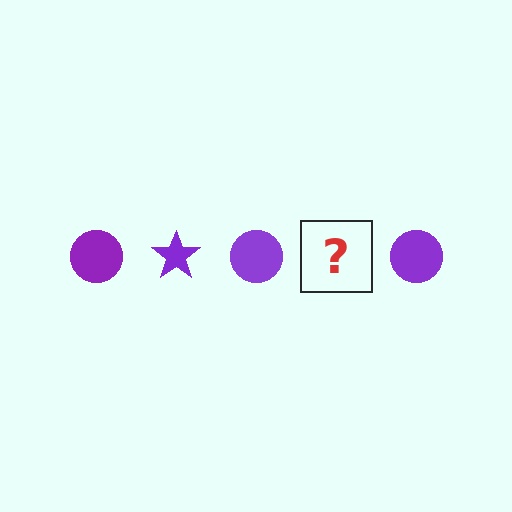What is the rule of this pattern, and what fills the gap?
The rule is that the pattern cycles through circle, star shapes in purple. The gap should be filled with a purple star.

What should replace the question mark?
The question mark should be replaced with a purple star.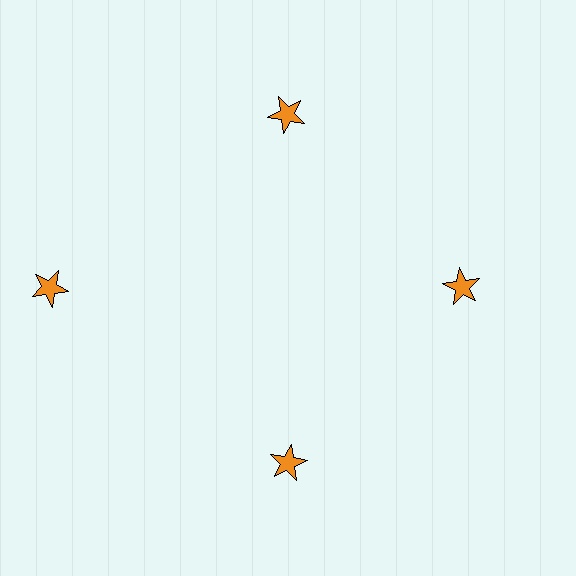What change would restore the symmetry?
The symmetry would be restored by moving it inward, back onto the ring so that all 4 stars sit at equal angles and equal distance from the center.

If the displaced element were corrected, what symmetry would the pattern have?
It would have 4-fold rotational symmetry — the pattern would map onto itself every 90 degrees.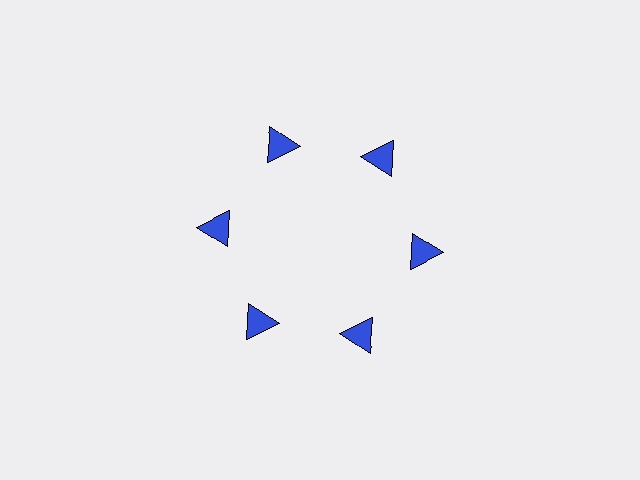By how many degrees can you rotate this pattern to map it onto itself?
The pattern maps onto itself every 60 degrees of rotation.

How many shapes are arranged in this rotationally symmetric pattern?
There are 6 shapes, arranged in 6 groups of 1.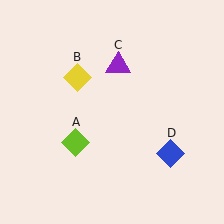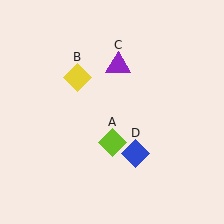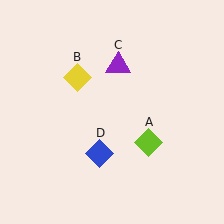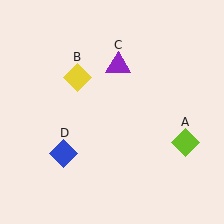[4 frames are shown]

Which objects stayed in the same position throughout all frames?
Yellow diamond (object B) and purple triangle (object C) remained stationary.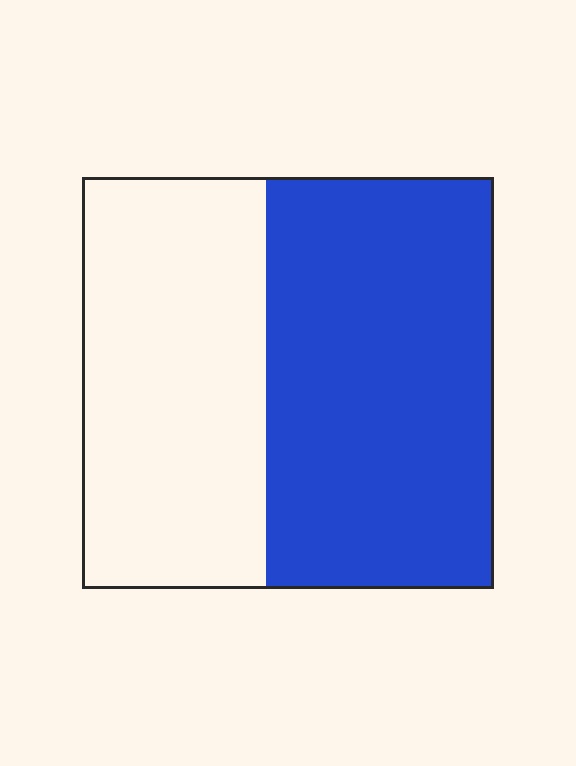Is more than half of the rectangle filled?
Yes.